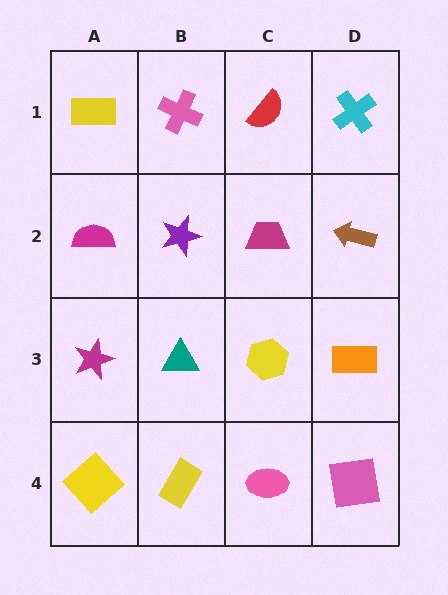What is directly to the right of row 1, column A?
A pink cross.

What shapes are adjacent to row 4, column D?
An orange rectangle (row 3, column D), a pink ellipse (row 4, column C).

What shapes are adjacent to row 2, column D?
A cyan cross (row 1, column D), an orange rectangle (row 3, column D), a magenta trapezoid (row 2, column C).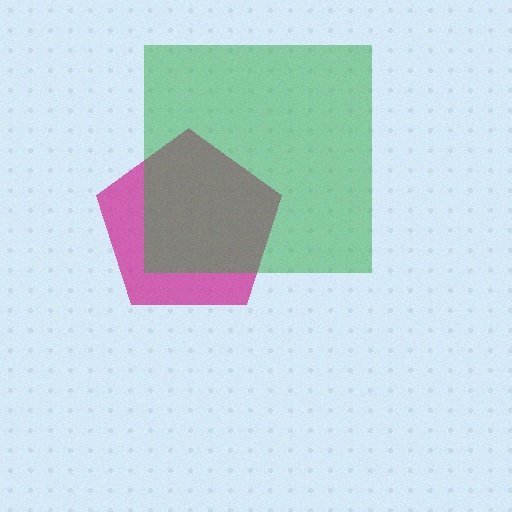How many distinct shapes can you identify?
There are 2 distinct shapes: a magenta pentagon, a green square.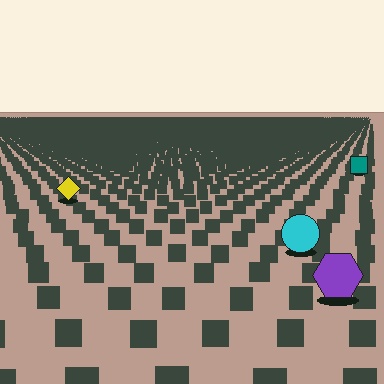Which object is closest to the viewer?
The purple hexagon is closest. The texture marks near it are larger and more spread out.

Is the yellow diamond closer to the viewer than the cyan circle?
No. The cyan circle is closer — you can tell from the texture gradient: the ground texture is coarser near it.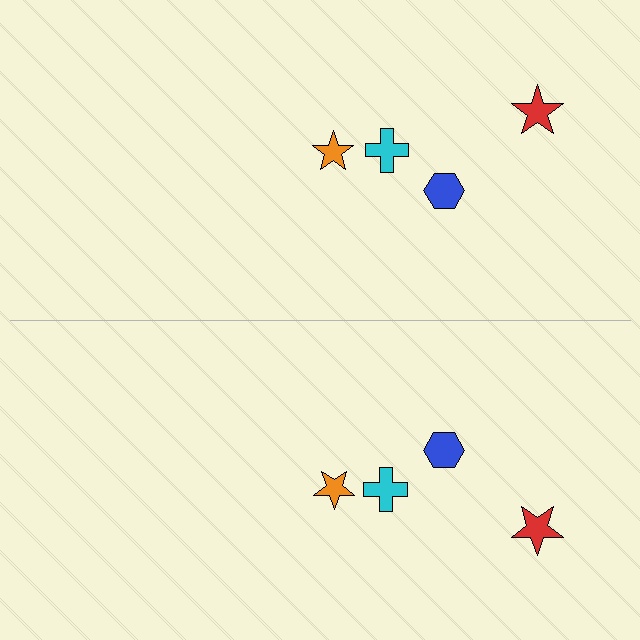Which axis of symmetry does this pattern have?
The pattern has a horizontal axis of symmetry running through the center of the image.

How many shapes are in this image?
There are 8 shapes in this image.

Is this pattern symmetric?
Yes, this pattern has bilateral (reflection) symmetry.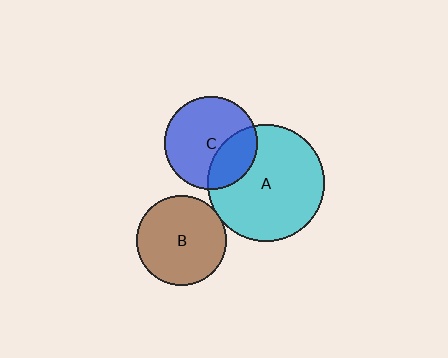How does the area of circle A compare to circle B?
Approximately 1.7 times.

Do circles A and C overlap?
Yes.